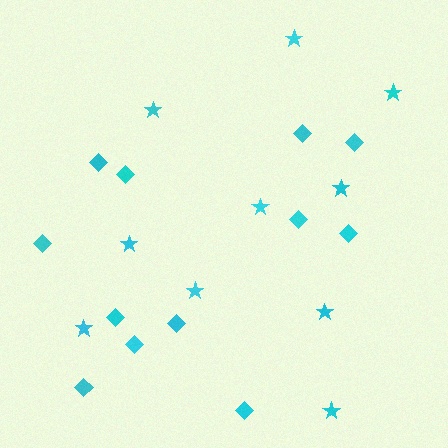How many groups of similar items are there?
There are 2 groups: one group of diamonds (12) and one group of stars (10).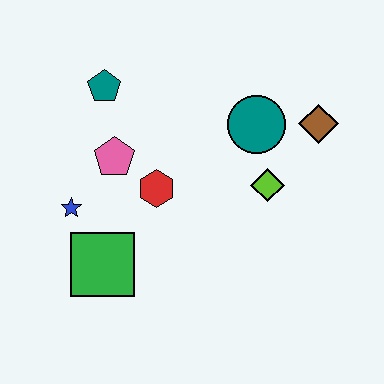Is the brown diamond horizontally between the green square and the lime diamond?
No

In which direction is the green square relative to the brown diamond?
The green square is to the left of the brown diamond.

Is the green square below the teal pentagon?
Yes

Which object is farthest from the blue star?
The brown diamond is farthest from the blue star.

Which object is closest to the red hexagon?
The pink pentagon is closest to the red hexagon.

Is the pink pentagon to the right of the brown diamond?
No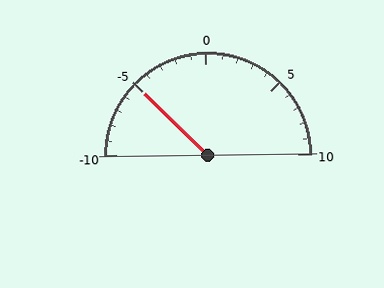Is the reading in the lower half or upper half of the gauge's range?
The reading is in the lower half of the range (-10 to 10).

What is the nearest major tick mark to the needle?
The nearest major tick mark is -5.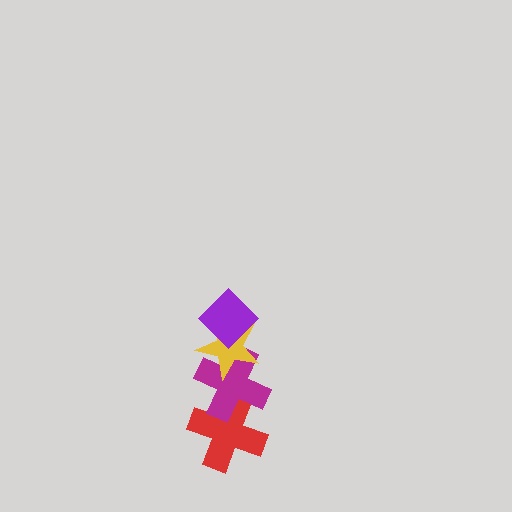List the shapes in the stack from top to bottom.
From top to bottom: the purple diamond, the yellow star, the magenta cross, the red cross.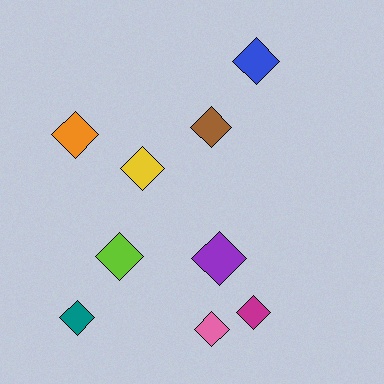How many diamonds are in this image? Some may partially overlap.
There are 9 diamonds.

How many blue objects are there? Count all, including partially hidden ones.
There is 1 blue object.